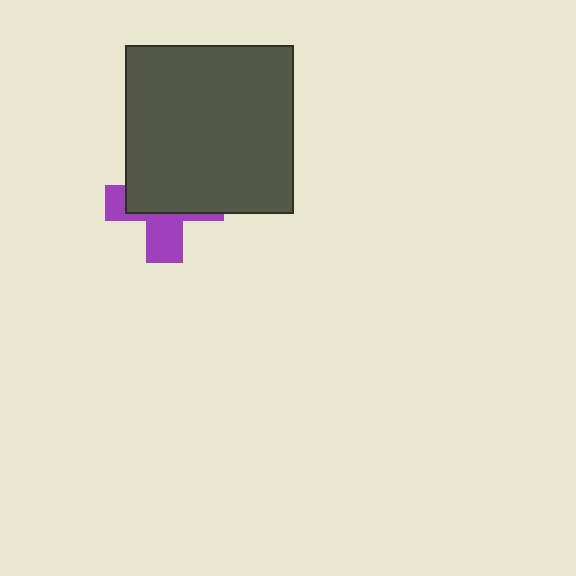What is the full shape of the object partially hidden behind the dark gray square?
The partially hidden object is a purple cross.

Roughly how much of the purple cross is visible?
A small part of it is visible (roughly 42%).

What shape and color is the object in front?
The object in front is a dark gray square.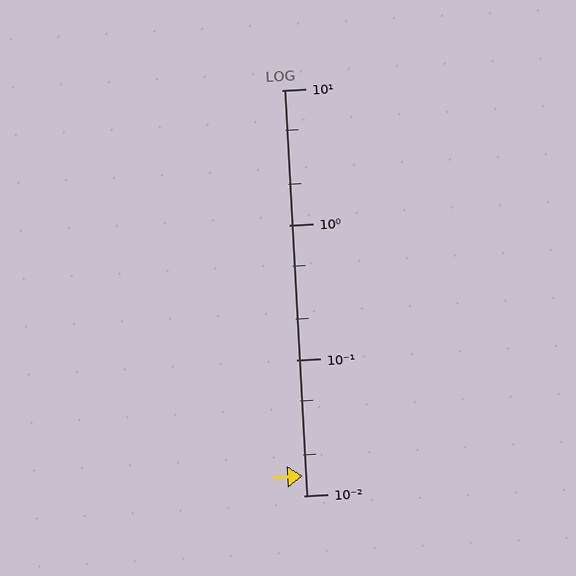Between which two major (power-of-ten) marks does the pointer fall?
The pointer is between 0.01 and 0.1.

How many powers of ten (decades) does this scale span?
The scale spans 3 decades, from 0.01 to 10.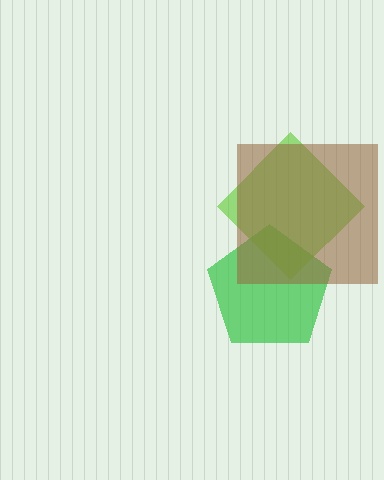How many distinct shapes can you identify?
There are 3 distinct shapes: a green pentagon, a lime diamond, a brown square.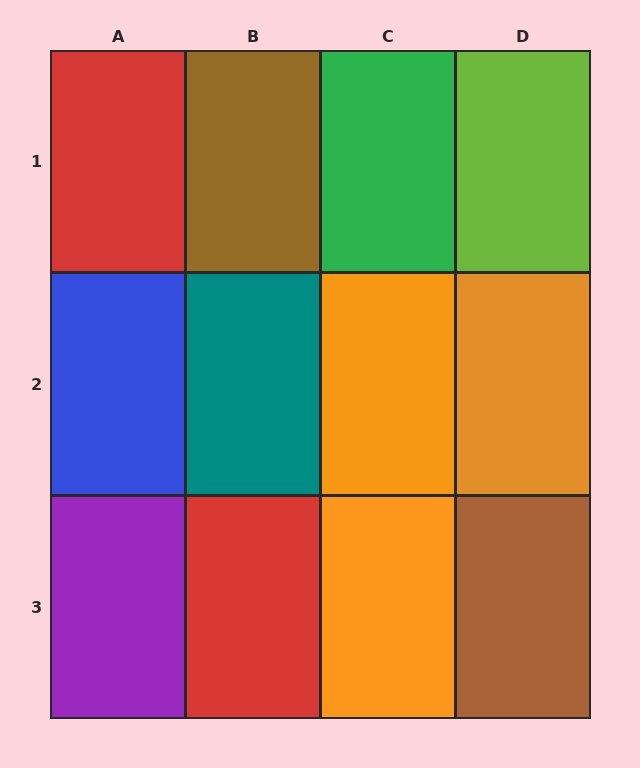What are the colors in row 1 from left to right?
Red, brown, green, lime.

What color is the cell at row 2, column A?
Blue.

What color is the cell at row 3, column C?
Orange.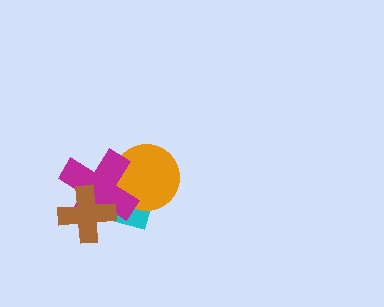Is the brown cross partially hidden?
No, no other shape covers it.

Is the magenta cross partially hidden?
Yes, it is partially covered by another shape.